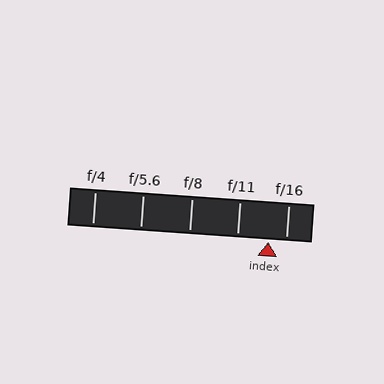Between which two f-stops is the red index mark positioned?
The index mark is between f/11 and f/16.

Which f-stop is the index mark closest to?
The index mark is closest to f/16.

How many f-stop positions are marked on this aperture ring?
There are 5 f-stop positions marked.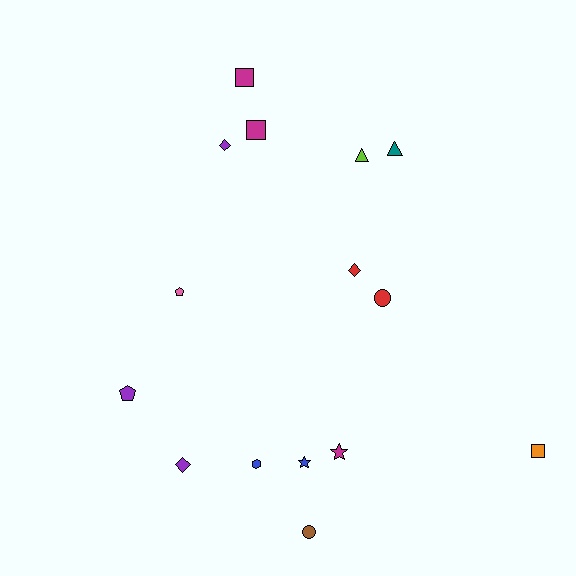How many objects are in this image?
There are 15 objects.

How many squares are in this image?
There are 3 squares.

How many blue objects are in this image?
There are 2 blue objects.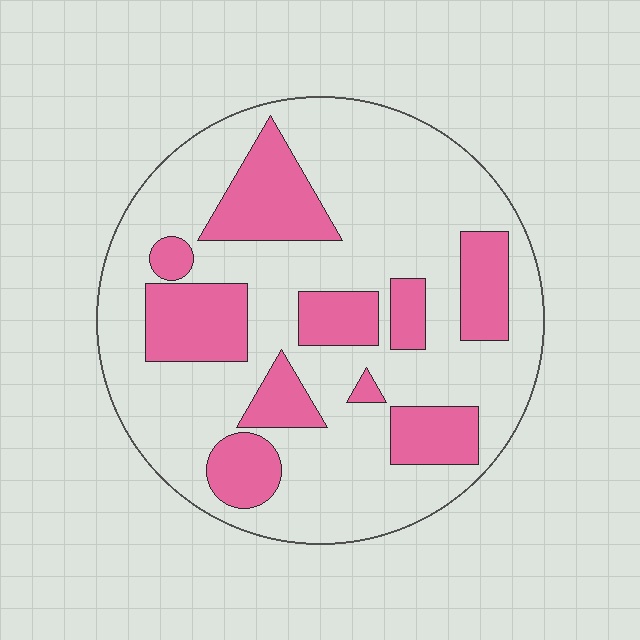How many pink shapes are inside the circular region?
10.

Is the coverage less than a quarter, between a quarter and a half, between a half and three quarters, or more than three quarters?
Between a quarter and a half.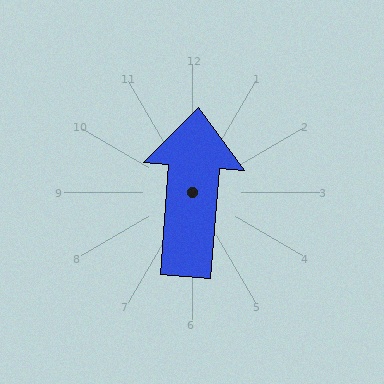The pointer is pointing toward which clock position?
Roughly 12 o'clock.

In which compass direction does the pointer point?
North.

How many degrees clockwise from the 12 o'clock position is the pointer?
Approximately 4 degrees.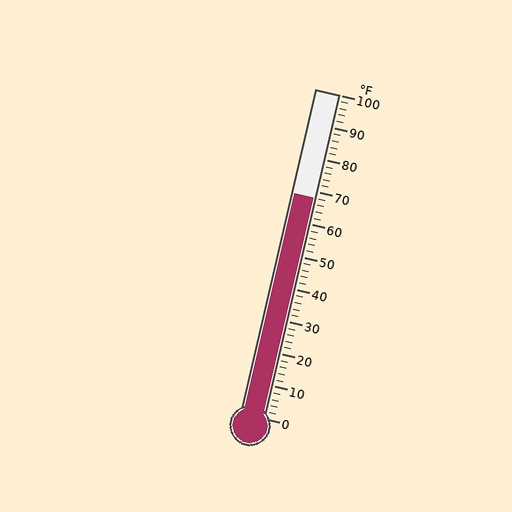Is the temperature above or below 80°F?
The temperature is below 80°F.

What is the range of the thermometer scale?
The thermometer scale ranges from 0°F to 100°F.